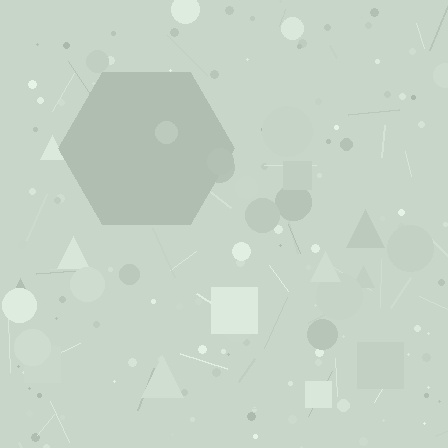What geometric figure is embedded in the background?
A hexagon is embedded in the background.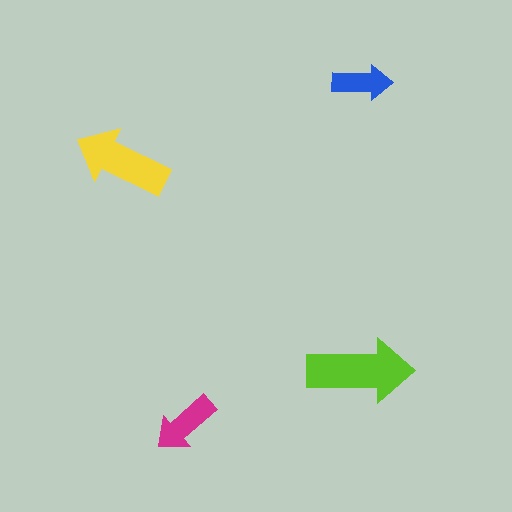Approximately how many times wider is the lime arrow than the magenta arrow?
About 1.5 times wider.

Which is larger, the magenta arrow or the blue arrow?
The magenta one.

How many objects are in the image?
There are 4 objects in the image.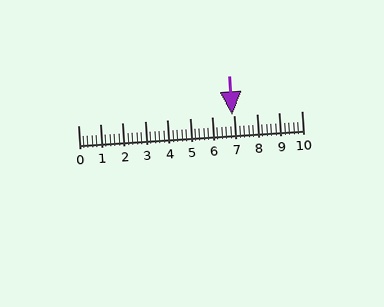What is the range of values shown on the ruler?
The ruler shows values from 0 to 10.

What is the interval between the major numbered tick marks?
The major tick marks are spaced 1 units apart.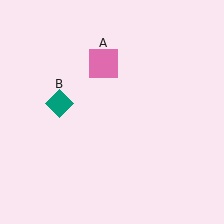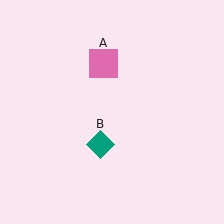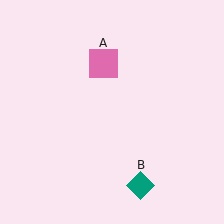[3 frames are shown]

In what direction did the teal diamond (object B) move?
The teal diamond (object B) moved down and to the right.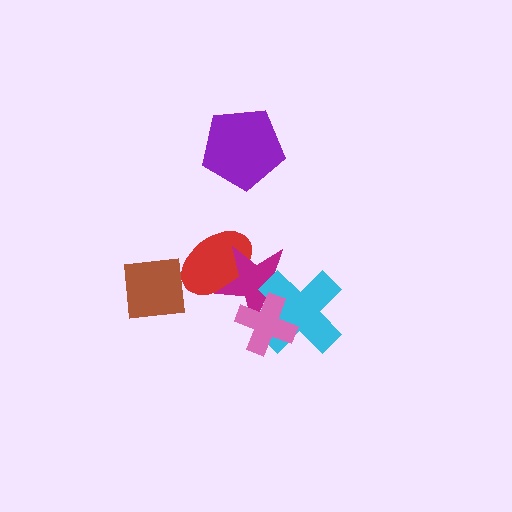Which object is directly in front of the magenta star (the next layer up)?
The cyan cross is directly in front of the magenta star.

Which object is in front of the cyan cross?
The pink cross is in front of the cyan cross.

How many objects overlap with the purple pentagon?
0 objects overlap with the purple pentagon.